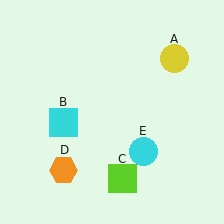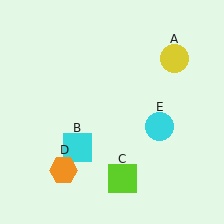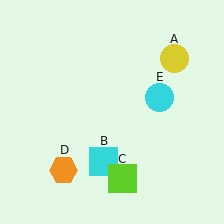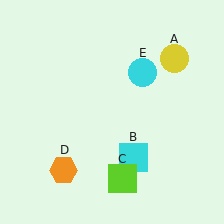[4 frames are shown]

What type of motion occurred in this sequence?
The cyan square (object B), cyan circle (object E) rotated counterclockwise around the center of the scene.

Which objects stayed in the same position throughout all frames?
Yellow circle (object A) and lime square (object C) and orange hexagon (object D) remained stationary.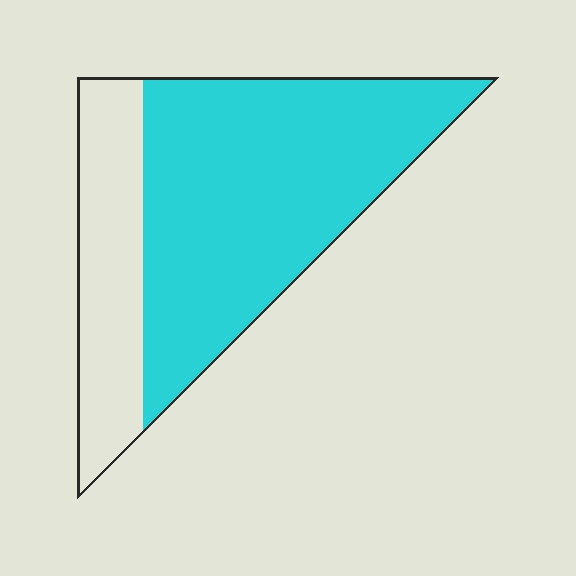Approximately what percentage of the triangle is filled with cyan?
Approximately 70%.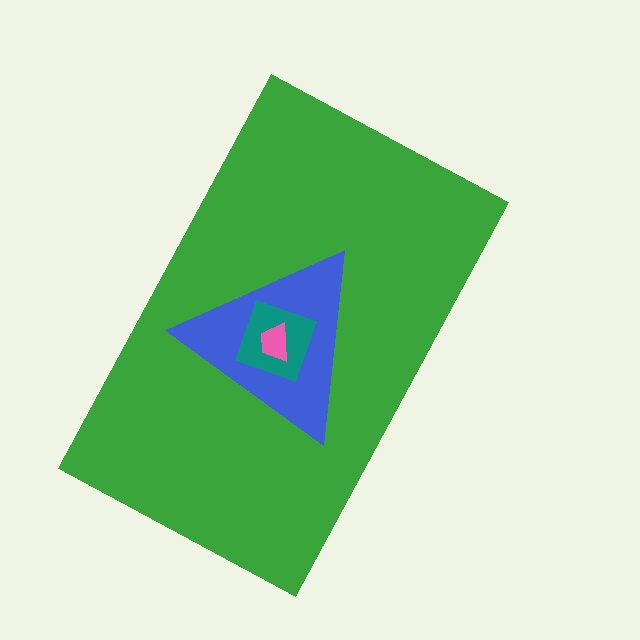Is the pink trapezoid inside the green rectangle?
Yes.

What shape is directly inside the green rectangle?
The blue triangle.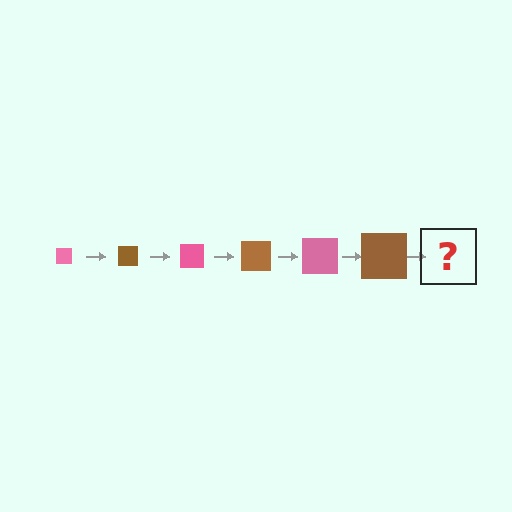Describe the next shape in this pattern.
It should be a pink square, larger than the previous one.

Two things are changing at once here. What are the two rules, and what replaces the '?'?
The two rules are that the square grows larger each step and the color cycles through pink and brown. The '?' should be a pink square, larger than the previous one.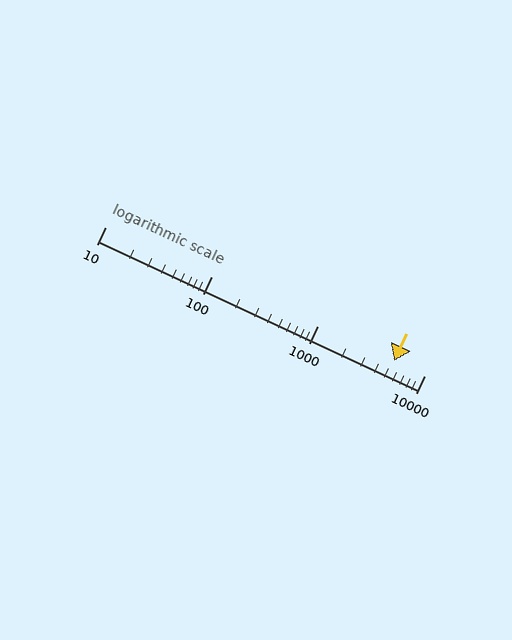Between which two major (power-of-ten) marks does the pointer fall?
The pointer is between 1000 and 10000.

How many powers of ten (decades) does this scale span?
The scale spans 3 decades, from 10 to 10000.